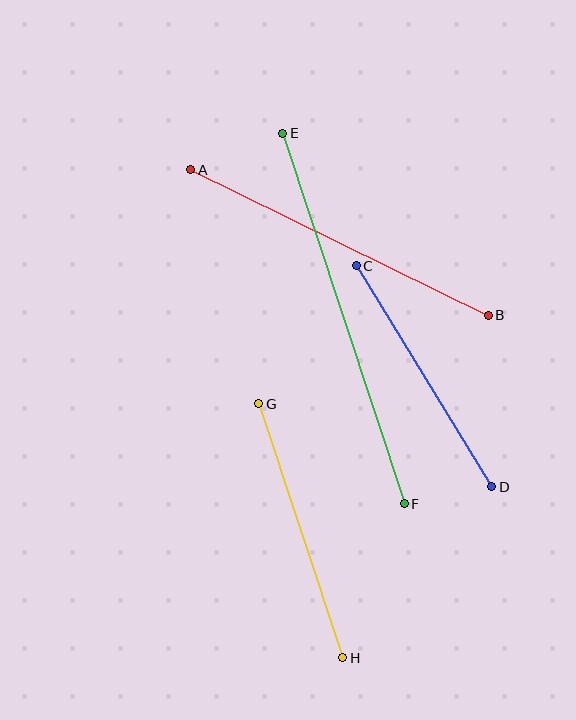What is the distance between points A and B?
The distance is approximately 331 pixels.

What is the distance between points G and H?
The distance is approximately 267 pixels.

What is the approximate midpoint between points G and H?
The midpoint is at approximately (301, 531) pixels.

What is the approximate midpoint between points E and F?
The midpoint is at approximately (344, 319) pixels.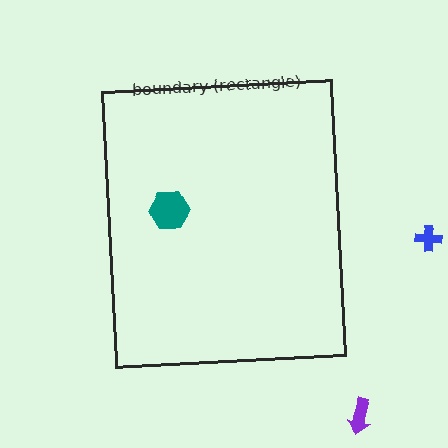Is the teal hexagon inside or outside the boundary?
Inside.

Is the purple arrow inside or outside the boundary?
Outside.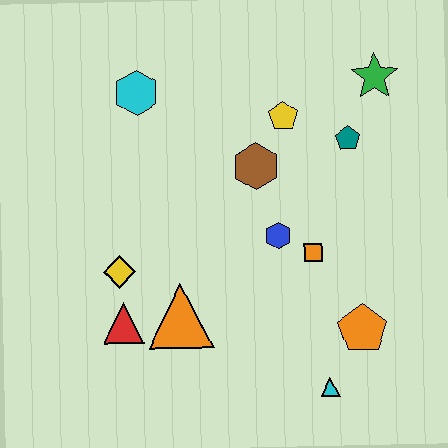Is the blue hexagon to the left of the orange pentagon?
Yes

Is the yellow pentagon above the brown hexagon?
Yes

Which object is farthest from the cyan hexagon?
The cyan triangle is farthest from the cyan hexagon.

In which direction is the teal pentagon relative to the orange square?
The teal pentagon is above the orange square.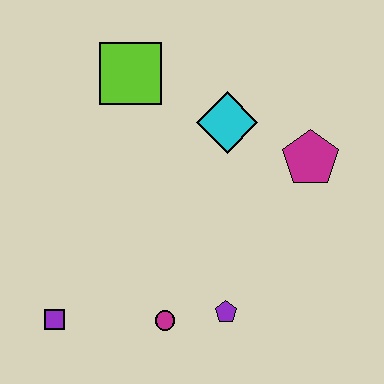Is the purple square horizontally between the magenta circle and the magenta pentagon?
No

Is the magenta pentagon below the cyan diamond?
Yes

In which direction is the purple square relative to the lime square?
The purple square is below the lime square.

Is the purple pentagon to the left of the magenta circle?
No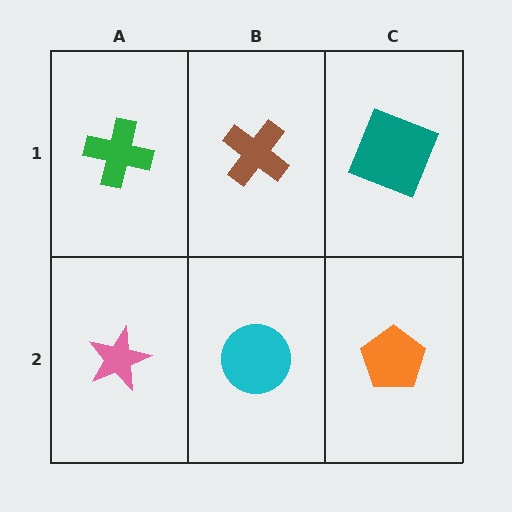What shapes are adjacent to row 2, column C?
A teal square (row 1, column C), a cyan circle (row 2, column B).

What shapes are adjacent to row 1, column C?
An orange pentagon (row 2, column C), a brown cross (row 1, column B).